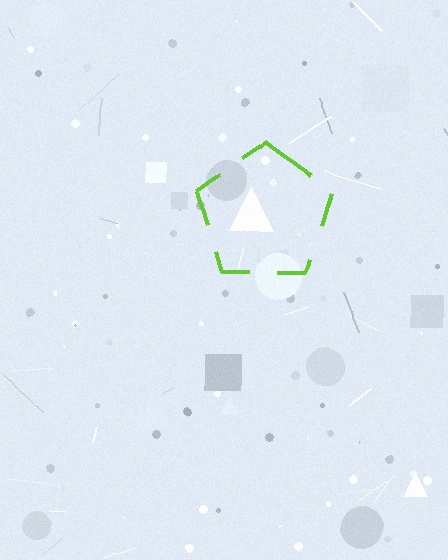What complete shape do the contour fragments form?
The contour fragments form a pentagon.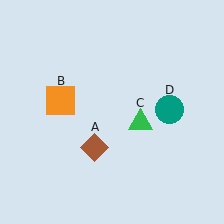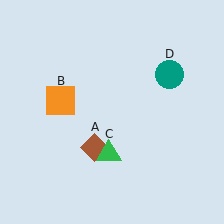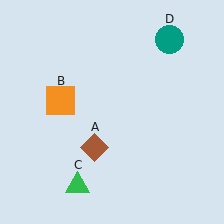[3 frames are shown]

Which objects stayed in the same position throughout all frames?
Brown diamond (object A) and orange square (object B) remained stationary.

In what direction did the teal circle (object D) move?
The teal circle (object D) moved up.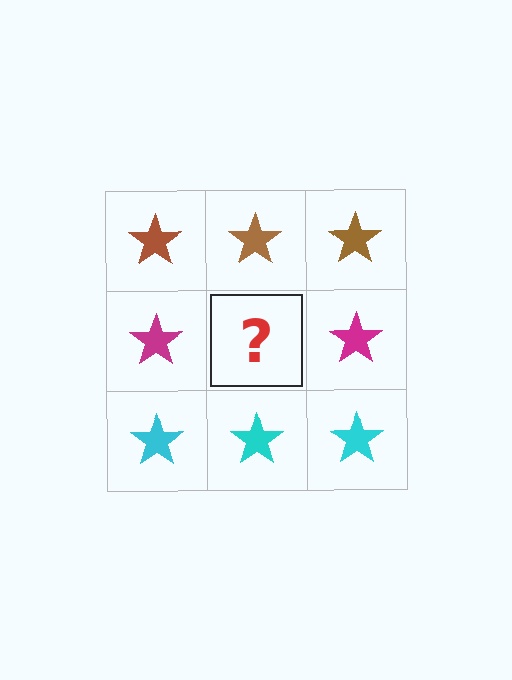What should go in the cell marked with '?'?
The missing cell should contain a magenta star.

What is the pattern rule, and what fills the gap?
The rule is that each row has a consistent color. The gap should be filled with a magenta star.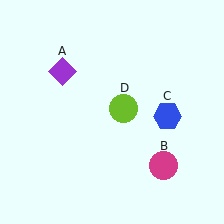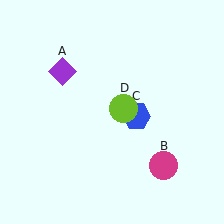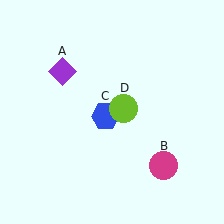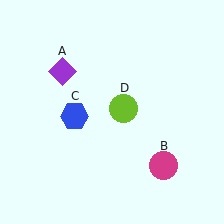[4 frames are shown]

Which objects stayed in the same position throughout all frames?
Purple diamond (object A) and magenta circle (object B) and lime circle (object D) remained stationary.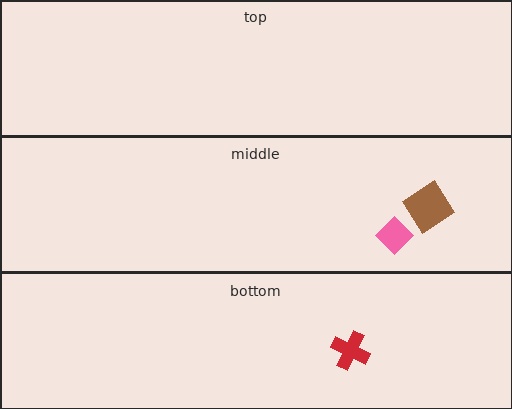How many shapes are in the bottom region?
1.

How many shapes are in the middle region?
2.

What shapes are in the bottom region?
The red cross.